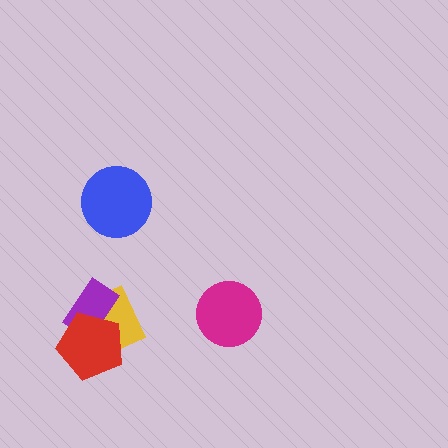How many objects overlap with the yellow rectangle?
2 objects overlap with the yellow rectangle.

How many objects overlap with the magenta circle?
0 objects overlap with the magenta circle.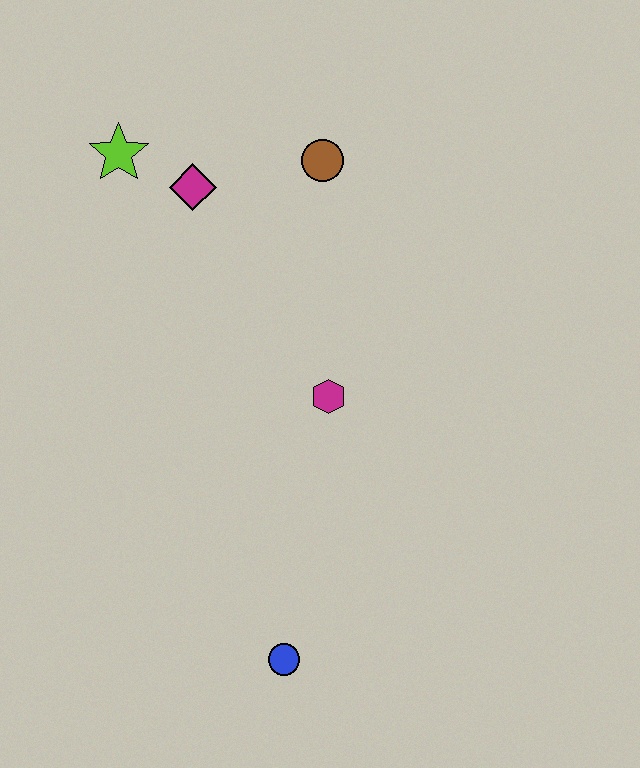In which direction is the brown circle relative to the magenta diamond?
The brown circle is to the right of the magenta diamond.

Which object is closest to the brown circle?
The magenta diamond is closest to the brown circle.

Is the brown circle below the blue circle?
No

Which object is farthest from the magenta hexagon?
The lime star is farthest from the magenta hexagon.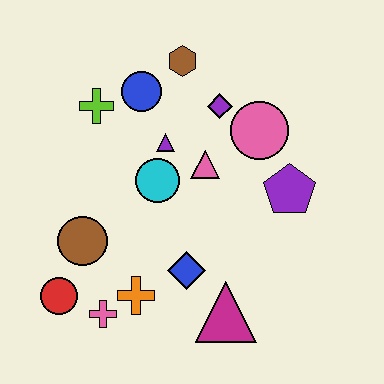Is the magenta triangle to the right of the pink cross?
Yes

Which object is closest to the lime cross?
The blue circle is closest to the lime cross.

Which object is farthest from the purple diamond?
The red circle is farthest from the purple diamond.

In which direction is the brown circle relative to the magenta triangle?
The brown circle is to the left of the magenta triangle.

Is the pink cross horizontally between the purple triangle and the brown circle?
Yes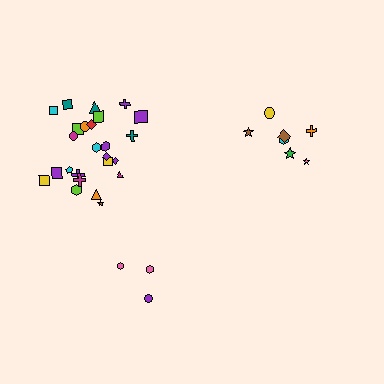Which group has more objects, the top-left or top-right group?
The top-left group.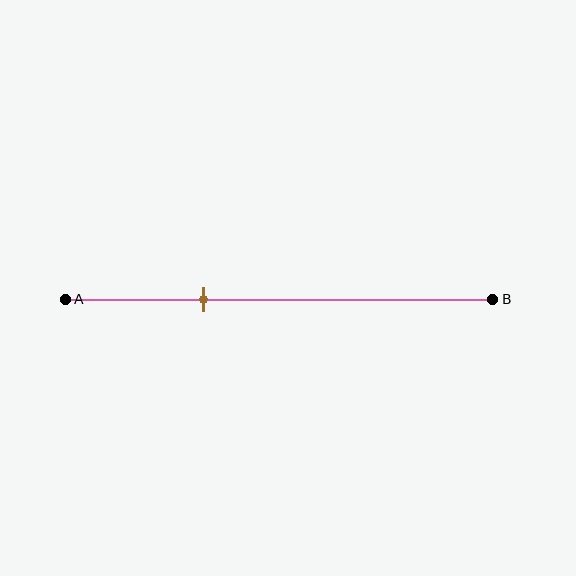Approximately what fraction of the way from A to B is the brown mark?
The brown mark is approximately 30% of the way from A to B.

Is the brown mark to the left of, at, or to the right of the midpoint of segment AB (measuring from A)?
The brown mark is to the left of the midpoint of segment AB.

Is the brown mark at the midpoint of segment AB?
No, the mark is at about 30% from A, not at the 50% midpoint.